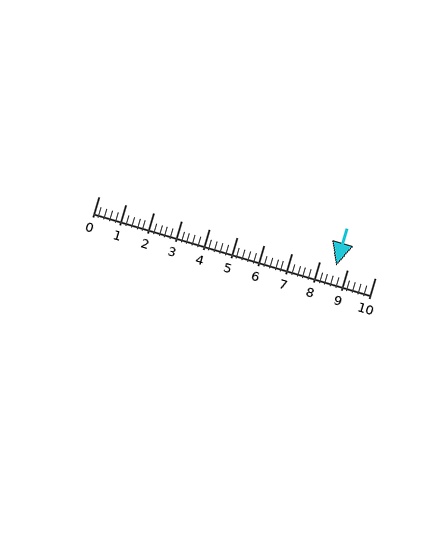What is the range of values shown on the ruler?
The ruler shows values from 0 to 10.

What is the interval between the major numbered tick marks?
The major tick marks are spaced 1 units apart.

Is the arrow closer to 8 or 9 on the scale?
The arrow is closer to 9.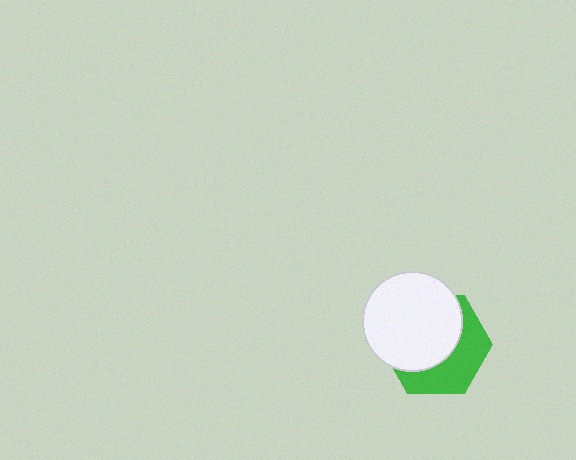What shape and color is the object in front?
The object in front is a white circle.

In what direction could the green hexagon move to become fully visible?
The green hexagon could move toward the lower-right. That would shift it out from behind the white circle entirely.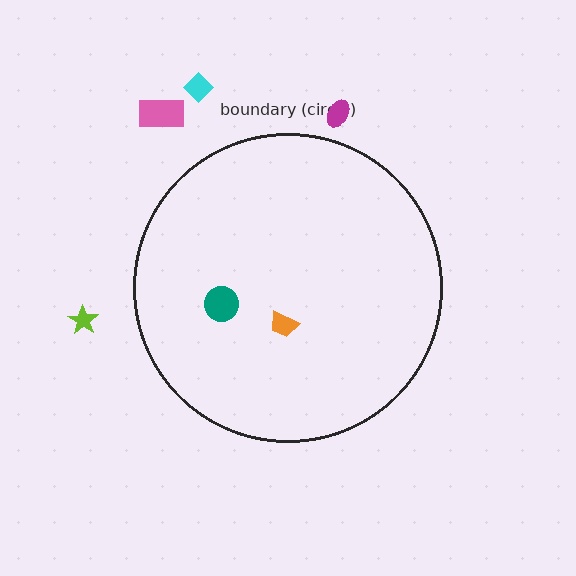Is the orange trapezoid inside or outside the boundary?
Inside.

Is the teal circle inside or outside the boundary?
Inside.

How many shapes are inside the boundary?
2 inside, 4 outside.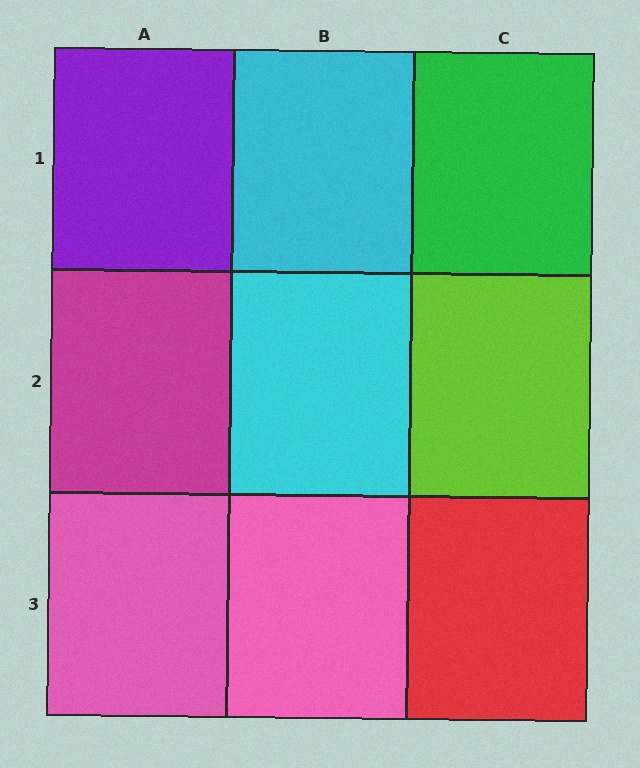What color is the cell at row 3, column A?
Pink.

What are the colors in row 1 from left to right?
Purple, cyan, green.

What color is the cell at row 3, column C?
Red.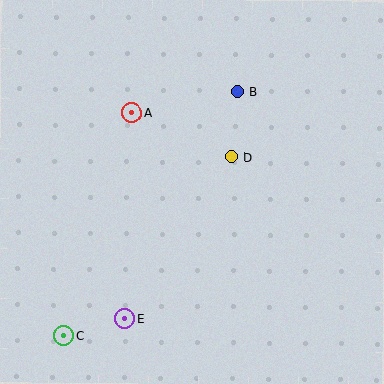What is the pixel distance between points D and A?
The distance between D and A is 110 pixels.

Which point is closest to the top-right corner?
Point B is closest to the top-right corner.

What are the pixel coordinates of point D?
Point D is at (232, 157).